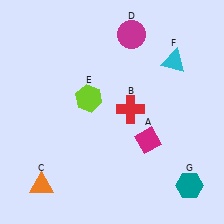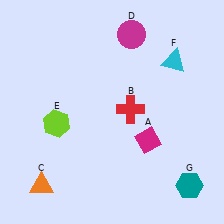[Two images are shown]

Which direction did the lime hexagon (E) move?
The lime hexagon (E) moved left.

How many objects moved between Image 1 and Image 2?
1 object moved between the two images.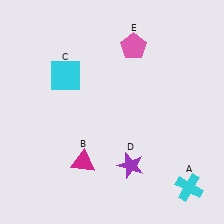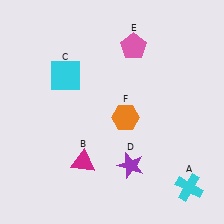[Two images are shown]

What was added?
An orange hexagon (F) was added in Image 2.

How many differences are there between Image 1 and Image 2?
There is 1 difference between the two images.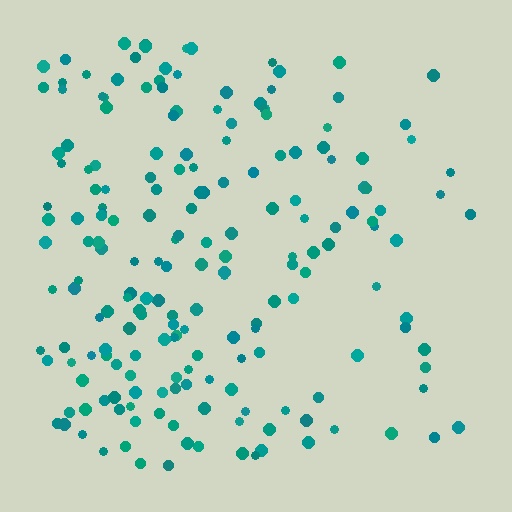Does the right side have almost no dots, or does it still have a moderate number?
Still a moderate number, just noticeably fewer than the left.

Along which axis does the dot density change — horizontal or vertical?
Horizontal.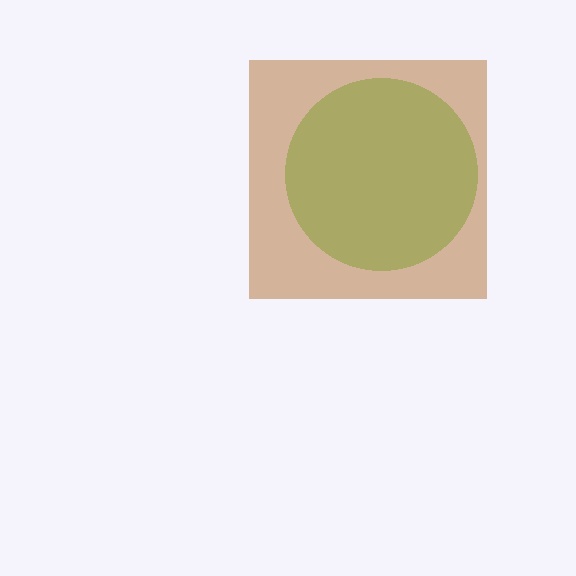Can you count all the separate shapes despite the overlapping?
Yes, there are 2 separate shapes.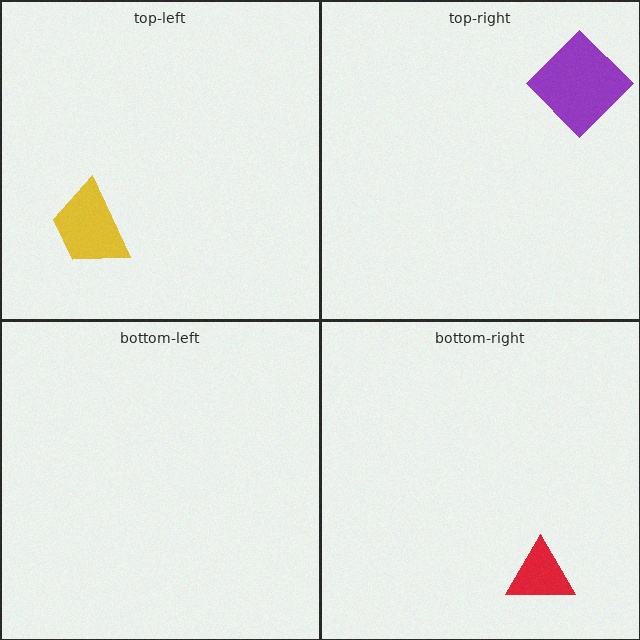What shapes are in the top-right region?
The purple diamond.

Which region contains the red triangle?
The bottom-right region.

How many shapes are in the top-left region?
1.